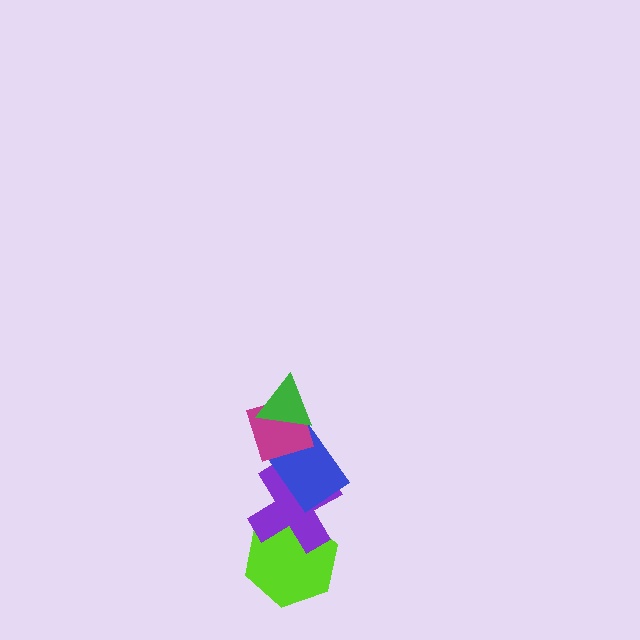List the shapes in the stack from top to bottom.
From top to bottom: the green triangle, the magenta diamond, the blue rectangle, the purple cross, the lime hexagon.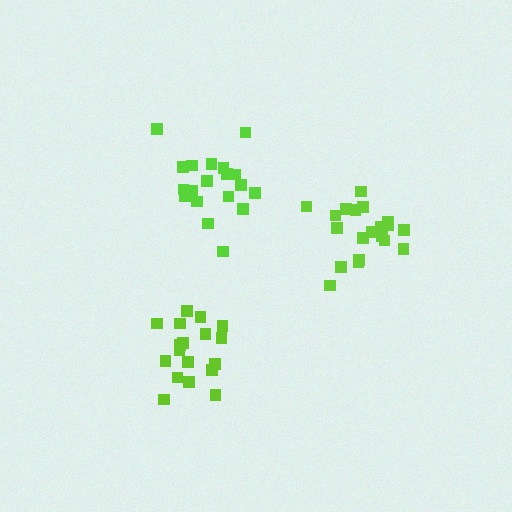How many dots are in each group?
Group 1: 19 dots, Group 2: 20 dots, Group 3: 18 dots (57 total).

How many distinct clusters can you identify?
There are 3 distinct clusters.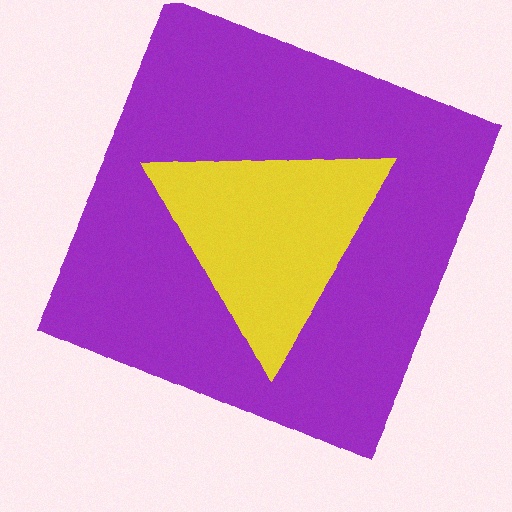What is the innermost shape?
The yellow triangle.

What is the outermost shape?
The purple square.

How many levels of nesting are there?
2.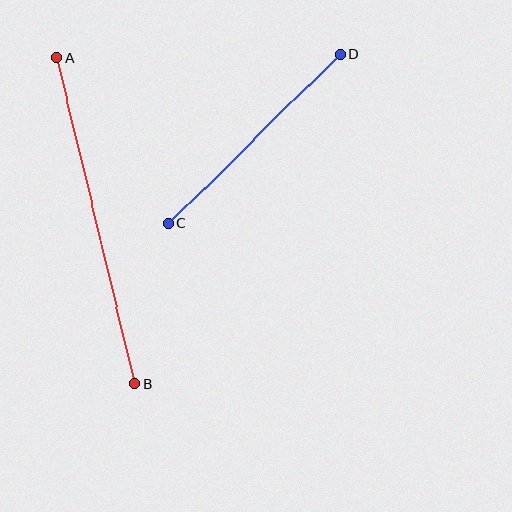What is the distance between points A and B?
The distance is approximately 335 pixels.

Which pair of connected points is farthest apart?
Points A and B are farthest apart.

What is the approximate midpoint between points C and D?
The midpoint is at approximately (254, 139) pixels.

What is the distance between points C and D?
The distance is approximately 241 pixels.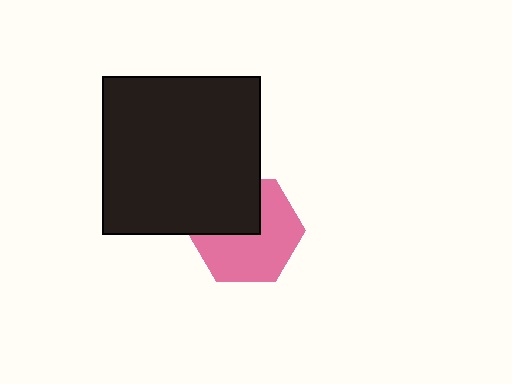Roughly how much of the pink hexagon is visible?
About half of it is visible (roughly 62%).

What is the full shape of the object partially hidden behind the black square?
The partially hidden object is a pink hexagon.